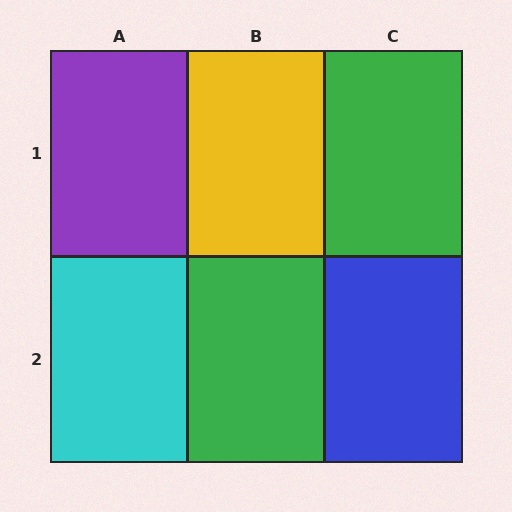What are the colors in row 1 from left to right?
Purple, yellow, green.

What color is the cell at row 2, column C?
Blue.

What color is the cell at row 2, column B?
Green.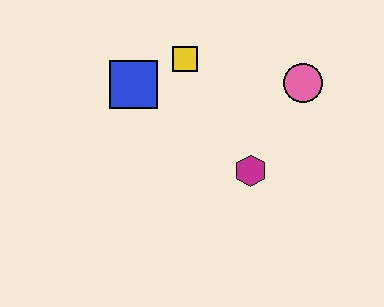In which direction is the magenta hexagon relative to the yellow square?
The magenta hexagon is below the yellow square.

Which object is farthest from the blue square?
The pink circle is farthest from the blue square.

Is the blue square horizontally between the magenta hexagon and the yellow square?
No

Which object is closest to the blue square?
The yellow square is closest to the blue square.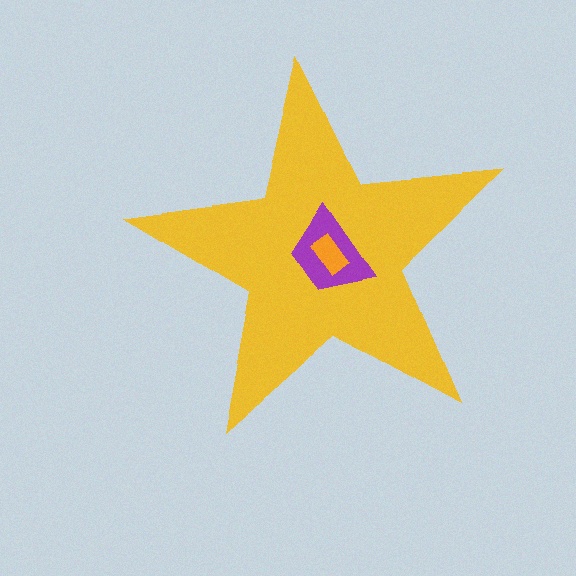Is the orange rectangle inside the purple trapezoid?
Yes.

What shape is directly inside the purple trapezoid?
The orange rectangle.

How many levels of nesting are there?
3.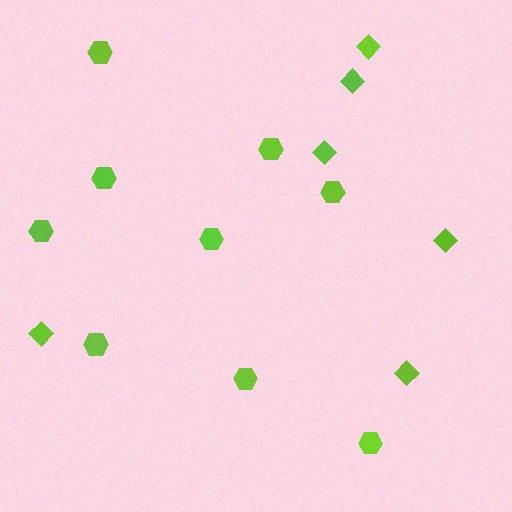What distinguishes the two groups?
There are 2 groups: one group of diamonds (6) and one group of hexagons (9).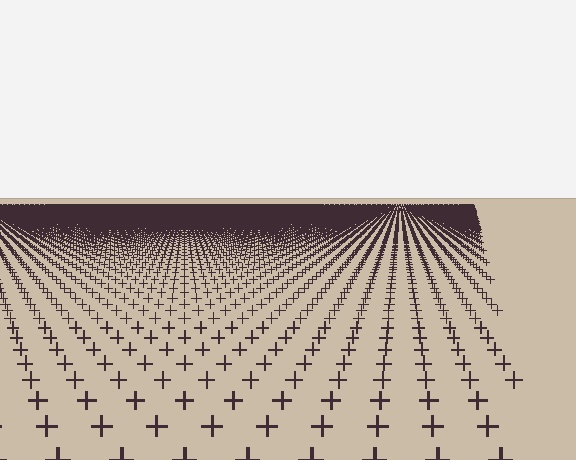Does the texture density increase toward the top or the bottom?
Density increases toward the top.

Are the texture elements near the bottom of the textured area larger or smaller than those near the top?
Larger. Near the bottom, elements are closer to the viewer and appear at a bigger on-screen size.